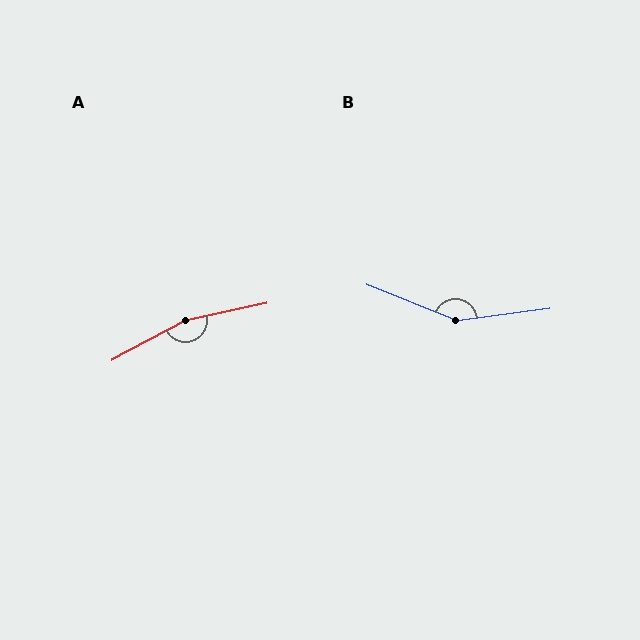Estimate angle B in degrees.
Approximately 150 degrees.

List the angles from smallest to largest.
B (150°), A (164°).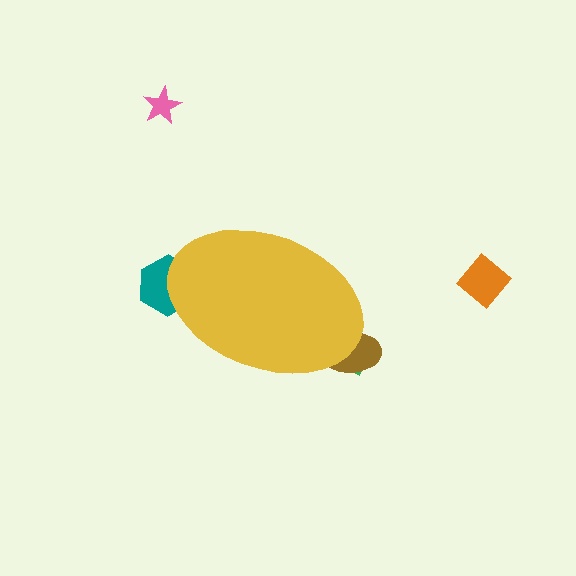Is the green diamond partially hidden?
Yes, the green diamond is partially hidden behind the yellow ellipse.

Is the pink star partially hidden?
No, the pink star is fully visible.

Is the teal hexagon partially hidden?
Yes, the teal hexagon is partially hidden behind the yellow ellipse.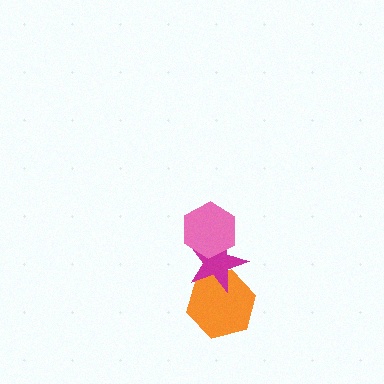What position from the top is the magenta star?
The magenta star is 2nd from the top.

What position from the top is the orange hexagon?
The orange hexagon is 3rd from the top.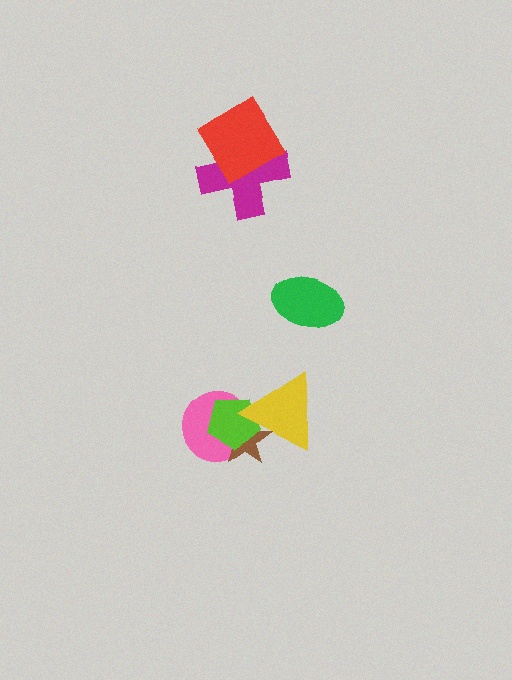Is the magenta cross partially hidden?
Yes, it is partially covered by another shape.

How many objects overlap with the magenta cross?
1 object overlaps with the magenta cross.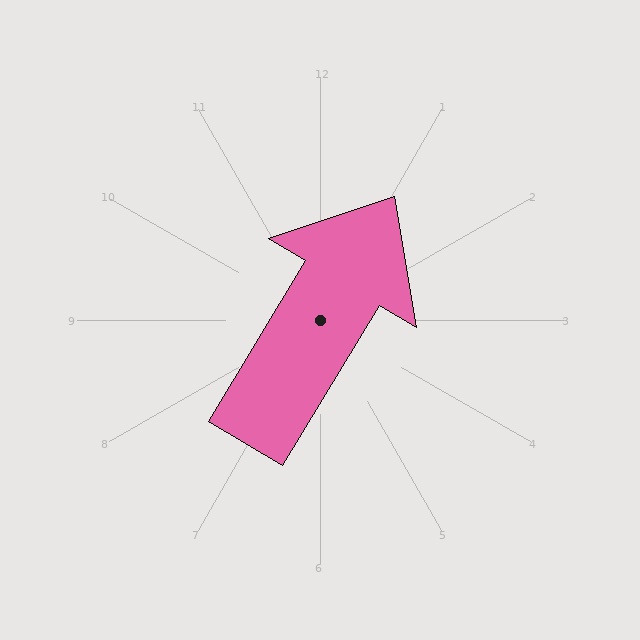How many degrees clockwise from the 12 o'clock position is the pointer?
Approximately 31 degrees.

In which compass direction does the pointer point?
Northeast.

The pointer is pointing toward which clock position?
Roughly 1 o'clock.